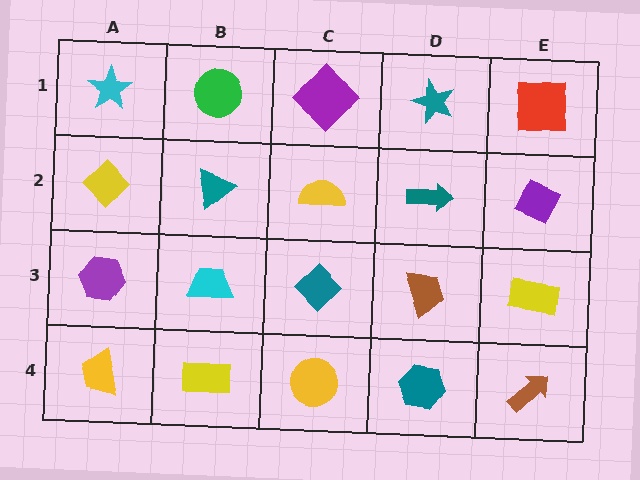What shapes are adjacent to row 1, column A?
A yellow diamond (row 2, column A), a green circle (row 1, column B).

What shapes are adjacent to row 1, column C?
A yellow semicircle (row 2, column C), a green circle (row 1, column B), a teal star (row 1, column D).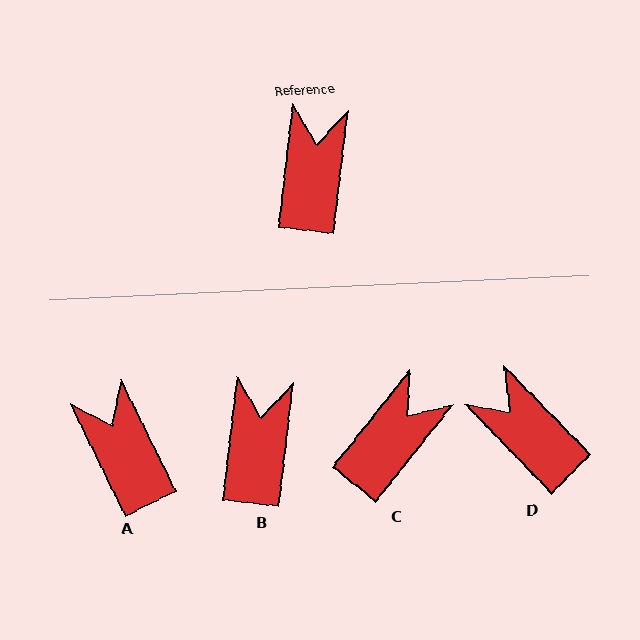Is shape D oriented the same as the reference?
No, it is off by about 51 degrees.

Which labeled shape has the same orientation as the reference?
B.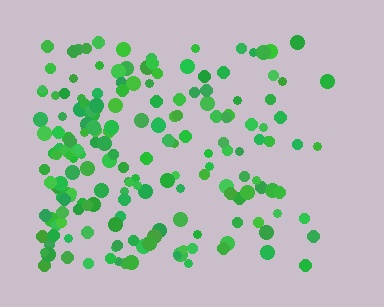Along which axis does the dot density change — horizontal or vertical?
Horizontal.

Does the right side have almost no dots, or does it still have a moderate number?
Still a moderate number, just noticeably fewer than the left.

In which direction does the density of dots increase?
From right to left, with the left side densest.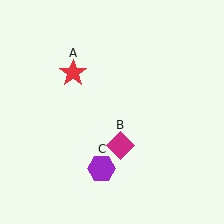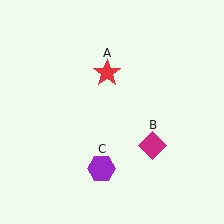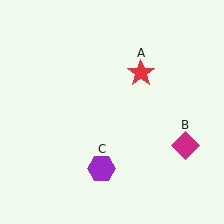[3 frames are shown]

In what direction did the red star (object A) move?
The red star (object A) moved right.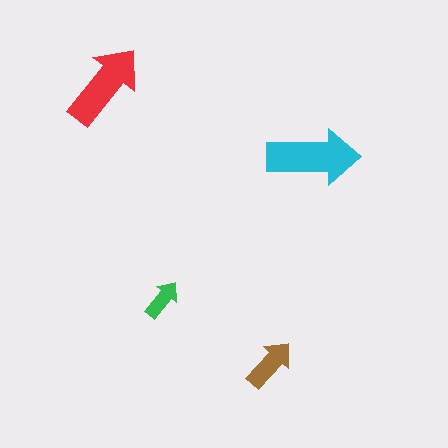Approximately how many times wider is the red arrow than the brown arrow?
About 1.5 times wider.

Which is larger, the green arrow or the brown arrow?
The brown one.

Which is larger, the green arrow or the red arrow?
The red one.